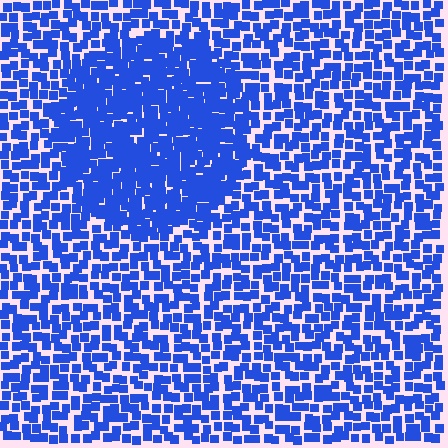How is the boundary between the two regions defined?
The boundary is defined by a change in element density (approximately 1.8x ratio). All elements are the same color, size, and shape.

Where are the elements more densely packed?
The elements are more densely packed inside the circle boundary.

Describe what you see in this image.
The image contains small blue elements arranged at two different densities. A circle-shaped region is visible where the elements are more densely packed than the surrounding area.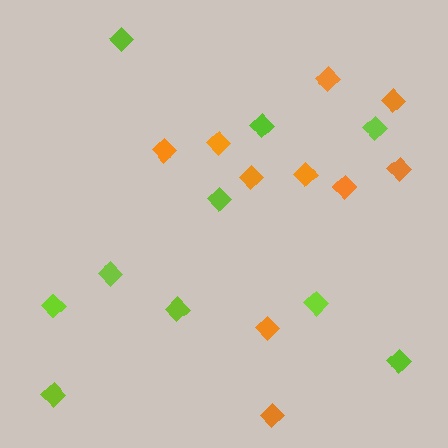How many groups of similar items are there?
There are 2 groups: one group of orange diamonds (10) and one group of lime diamonds (10).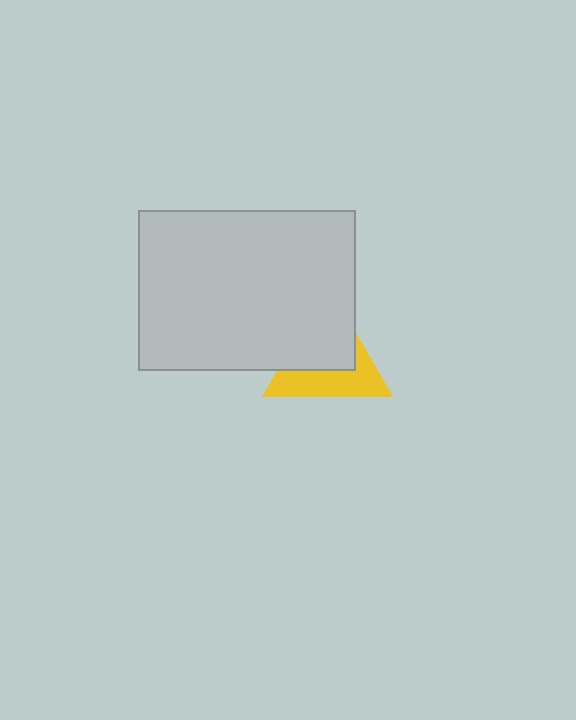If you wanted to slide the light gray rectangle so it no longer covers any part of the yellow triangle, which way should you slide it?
Slide it toward the upper-left — that is the most direct way to separate the two shapes.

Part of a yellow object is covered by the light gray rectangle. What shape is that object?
It is a triangle.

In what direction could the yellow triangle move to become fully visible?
The yellow triangle could move toward the lower-right. That would shift it out from behind the light gray rectangle entirely.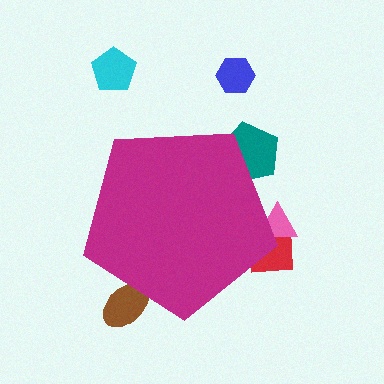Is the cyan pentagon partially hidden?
No, the cyan pentagon is fully visible.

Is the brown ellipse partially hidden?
Yes, the brown ellipse is partially hidden behind the magenta pentagon.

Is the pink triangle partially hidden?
Yes, the pink triangle is partially hidden behind the magenta pentagon.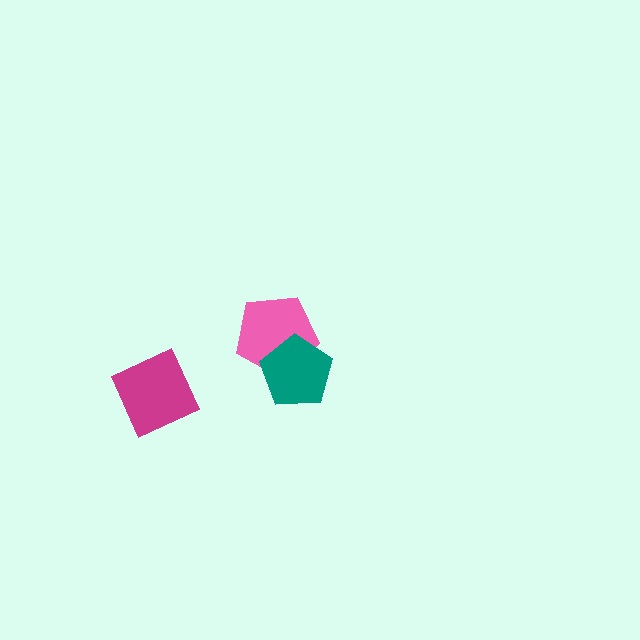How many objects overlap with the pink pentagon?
1 object overlaps with the pink pentagon.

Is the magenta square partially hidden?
No, no other shape covers it.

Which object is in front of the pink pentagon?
The teal pentagon is in front of the pink pentagon.